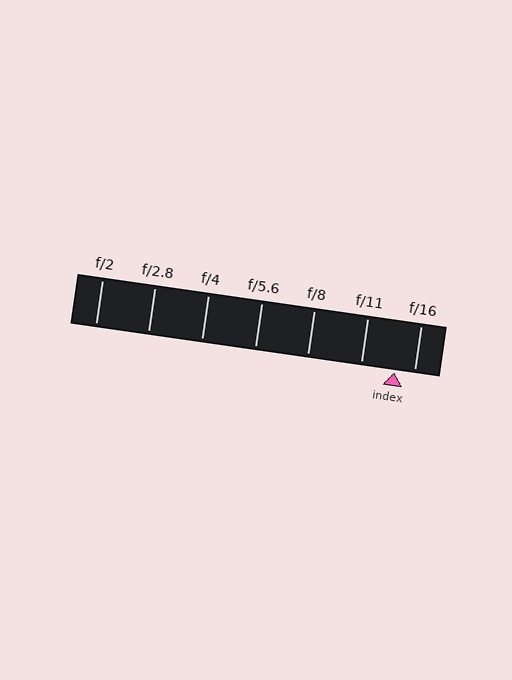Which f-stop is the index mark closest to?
The index mark is closest to f/16.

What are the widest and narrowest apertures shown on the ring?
The widest aperture shown is f/2 and the narrowest is f/16.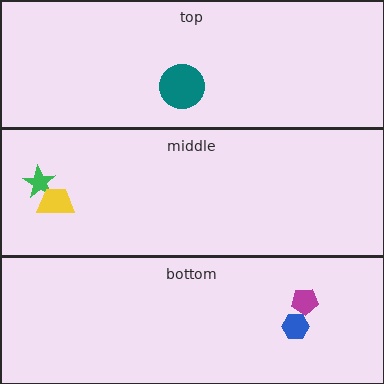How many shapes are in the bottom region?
2.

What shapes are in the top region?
The teal circle.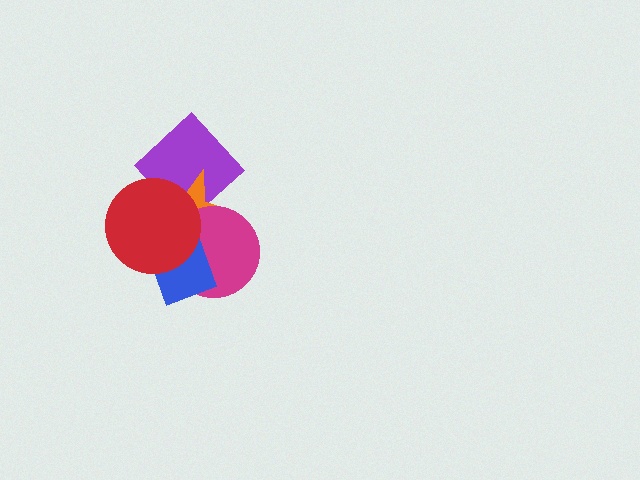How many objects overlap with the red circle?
4 objects overlap with the red circle.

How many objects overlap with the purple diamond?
2 objects overlap with the purple diamond.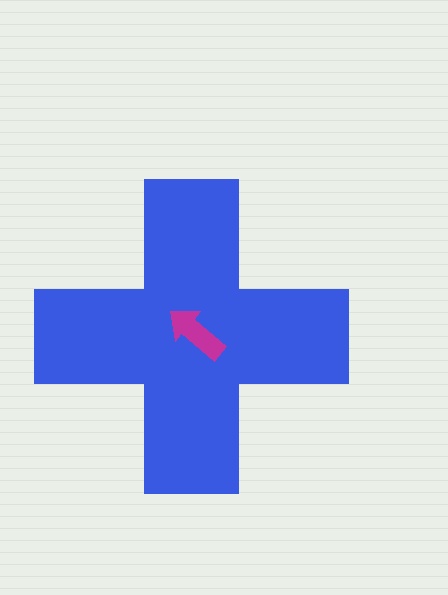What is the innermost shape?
The magenta arrow.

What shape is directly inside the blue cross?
The magenta arrow.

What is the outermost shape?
The blue cross.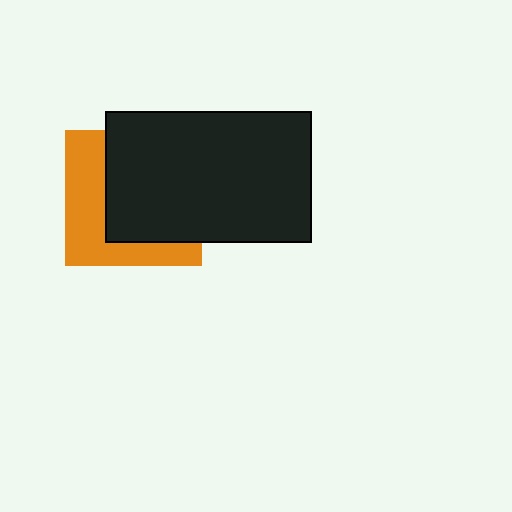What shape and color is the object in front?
The object in front is a black rectangle.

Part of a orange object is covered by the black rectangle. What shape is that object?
It is a square.